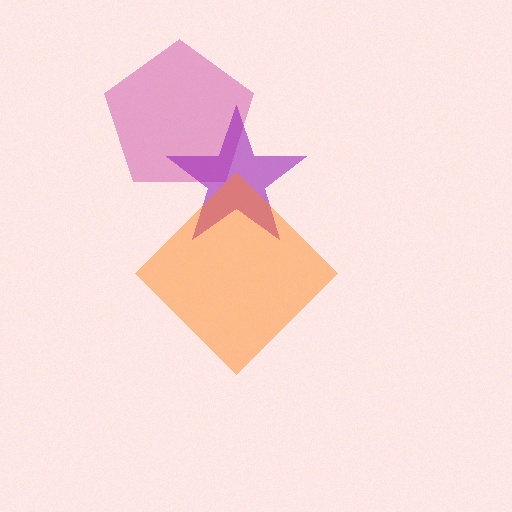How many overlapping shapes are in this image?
There are 3 overlapping shapes in the image.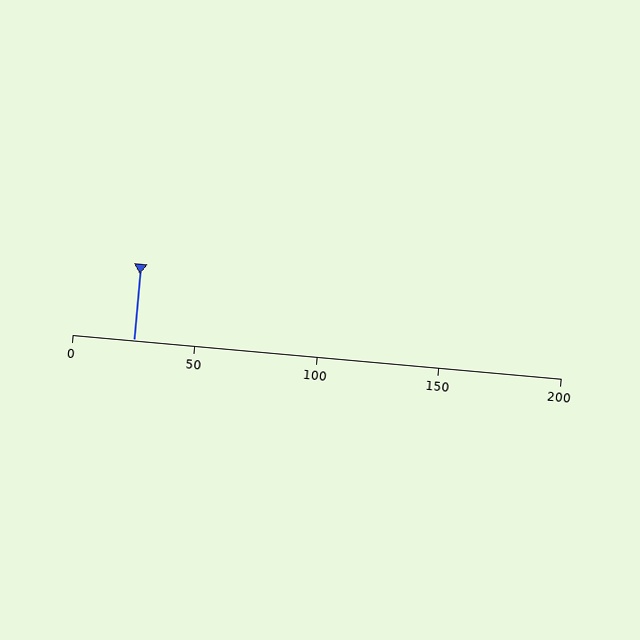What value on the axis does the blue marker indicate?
The marker indicates approximately 25.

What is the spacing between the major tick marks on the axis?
The major ticks are spaced 50 apart.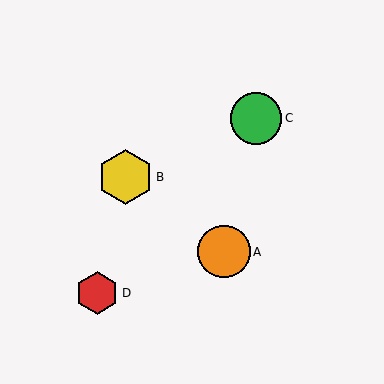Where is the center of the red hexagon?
The center of the red hexagon is at (97, 293).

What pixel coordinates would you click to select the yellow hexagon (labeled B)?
Click at (125, 177) to select the yellow hexagon B.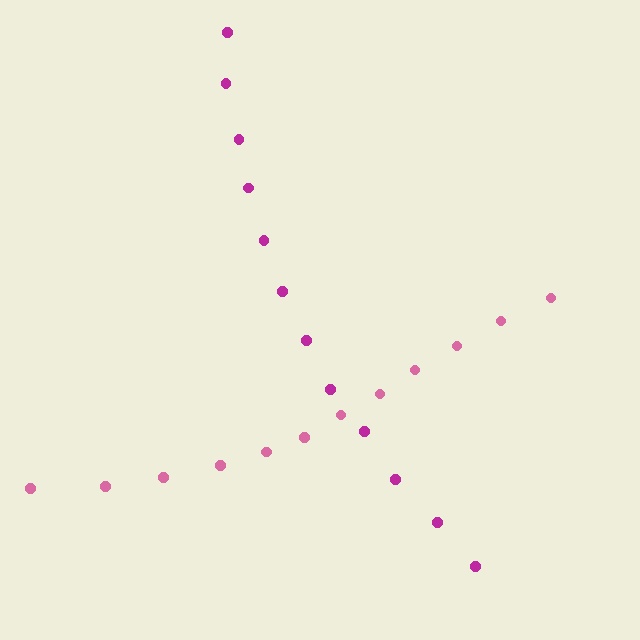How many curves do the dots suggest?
There are 2 distinct paths.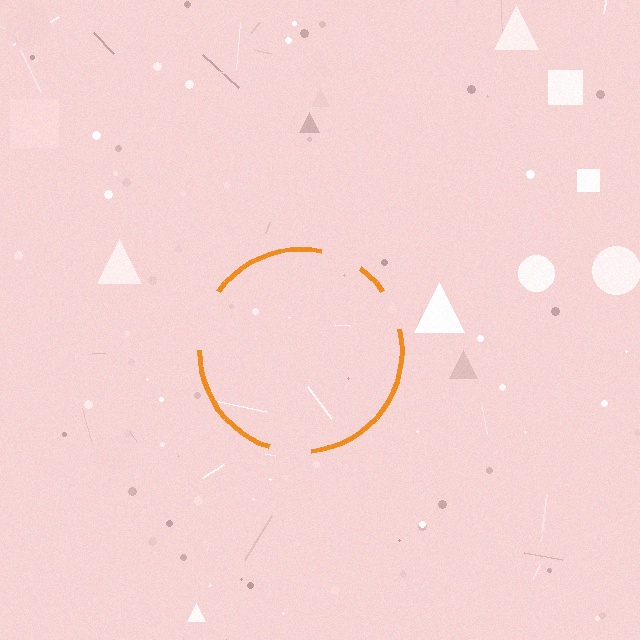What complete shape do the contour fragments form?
The contour fragments form a circle.